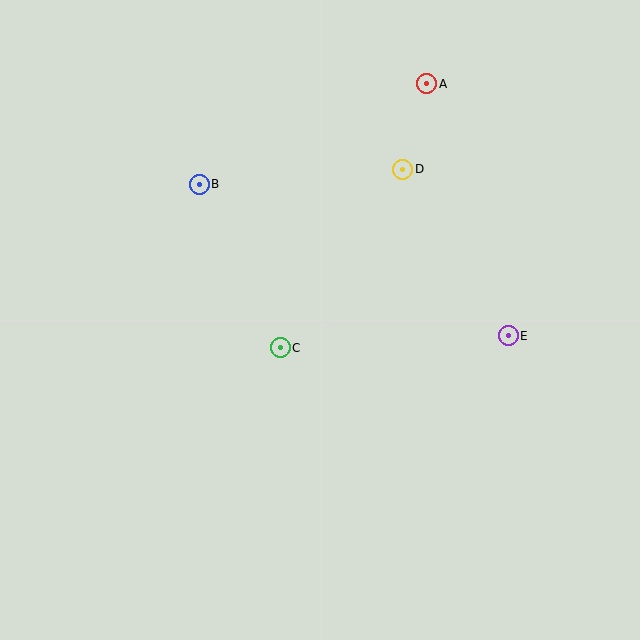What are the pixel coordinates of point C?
Point C is at (280, 348).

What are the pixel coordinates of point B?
Point B is at (199, 184).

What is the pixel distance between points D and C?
The distance between D and C is 216 pixels.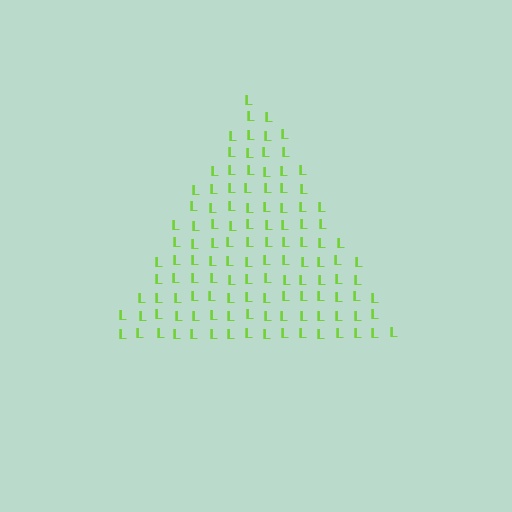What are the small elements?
The small elements are letter L's.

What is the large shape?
The large shape is a triangle.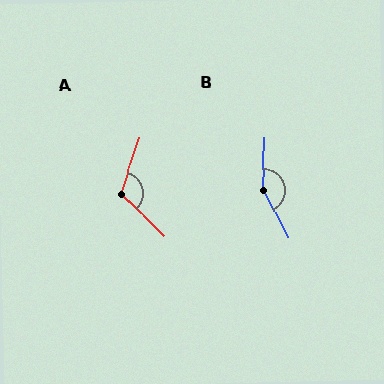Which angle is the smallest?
A, at approximately 117 degrees.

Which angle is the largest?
B, at approximately 151 degrees.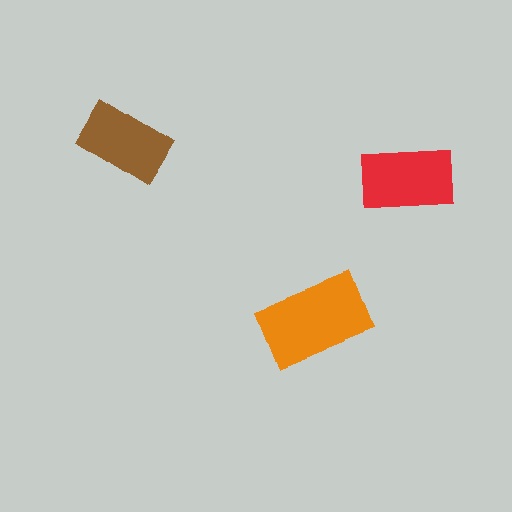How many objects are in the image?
There are 3 objects in the image.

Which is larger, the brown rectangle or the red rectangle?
The red one.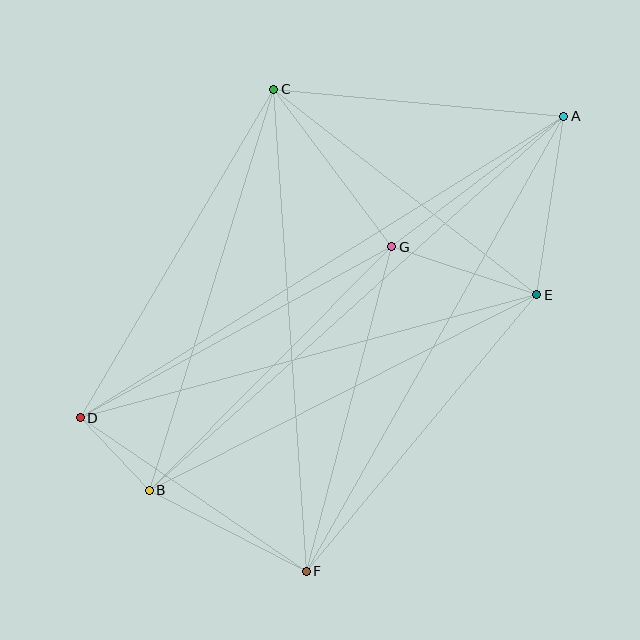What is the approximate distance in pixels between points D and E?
The distance between D and E is approximately 473 pixels.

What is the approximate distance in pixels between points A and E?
The distance between A and E is approximately 181 pixels.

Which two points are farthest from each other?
Points A and D are farthest from each other.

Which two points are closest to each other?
Points B and D are closest to each other.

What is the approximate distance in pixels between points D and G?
The distance between D and G is approximately 355 pixels.